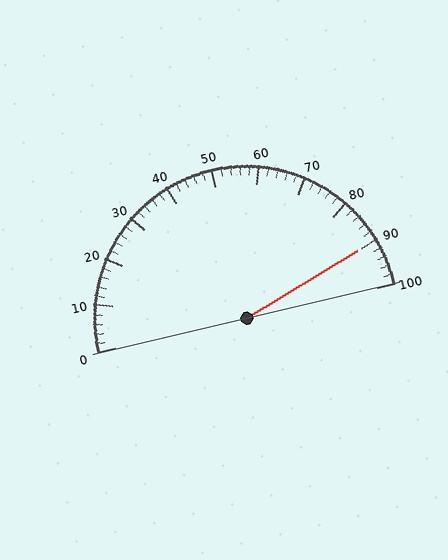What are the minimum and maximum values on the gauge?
The gauge ranges from 0 to 100.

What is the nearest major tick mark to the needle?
The nearest major tick mark is 90.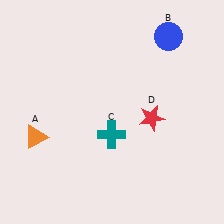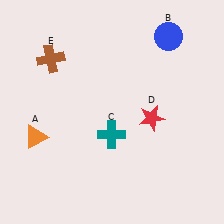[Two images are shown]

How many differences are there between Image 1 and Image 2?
There is 1 difference between the two images.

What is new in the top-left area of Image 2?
A brown cross (E) was added in the top-left area of Image 2.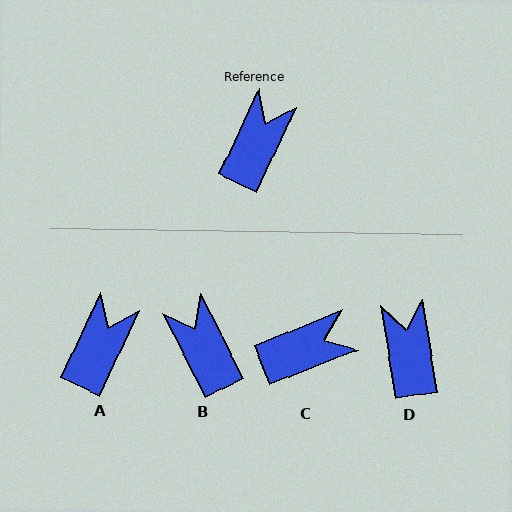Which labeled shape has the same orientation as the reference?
A.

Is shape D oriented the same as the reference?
No, it is off by about 34 degrees.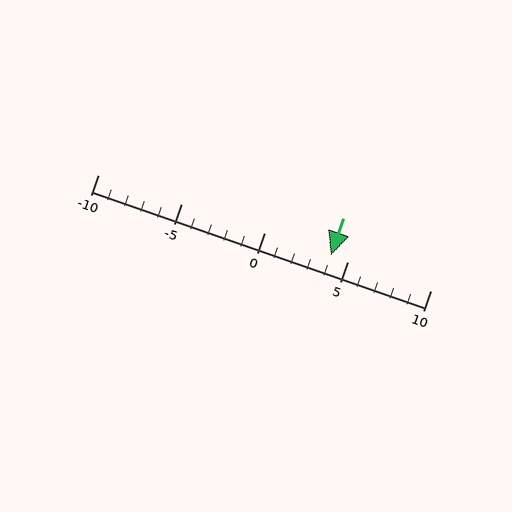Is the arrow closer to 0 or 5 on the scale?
The arrow is closer to 5.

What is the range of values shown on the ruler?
The ruler shows values from -10 to 10.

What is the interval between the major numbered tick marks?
The major tick marks are spaced 5 units apart.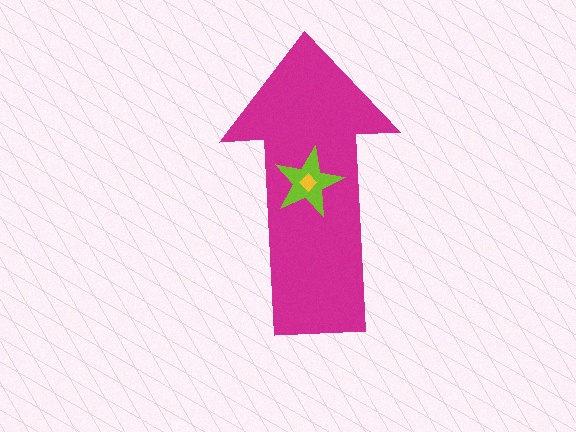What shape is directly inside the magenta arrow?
The lime star.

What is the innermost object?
The yellow diamond.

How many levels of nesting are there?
3.